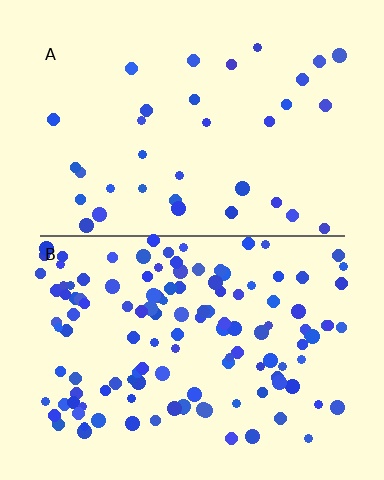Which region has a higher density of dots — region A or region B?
B (the bottom).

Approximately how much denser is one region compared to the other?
Approximately 3.7× — region B over region A.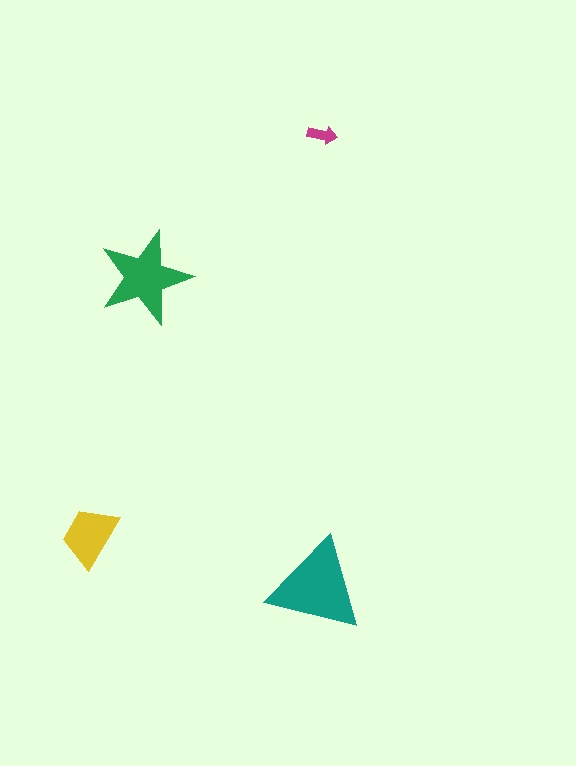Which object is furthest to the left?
The yellow trapezoid is leftmost.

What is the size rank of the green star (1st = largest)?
2nd.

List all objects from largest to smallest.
The teal triangle, the green star, the yellow trapezoid, the magenta arrow.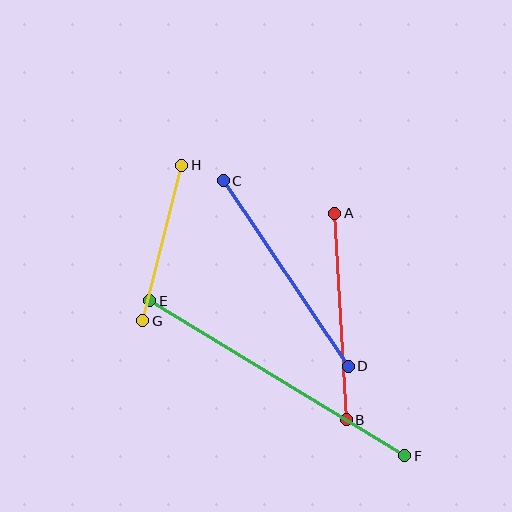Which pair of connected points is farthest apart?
Points E and F are farthest apart.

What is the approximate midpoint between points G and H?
The midpoint is at approximately (162, 243) pixels.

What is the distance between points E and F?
The distance is approximately 298 pixels.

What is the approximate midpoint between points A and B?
The midpoint is at approximately (340, 316) pixels.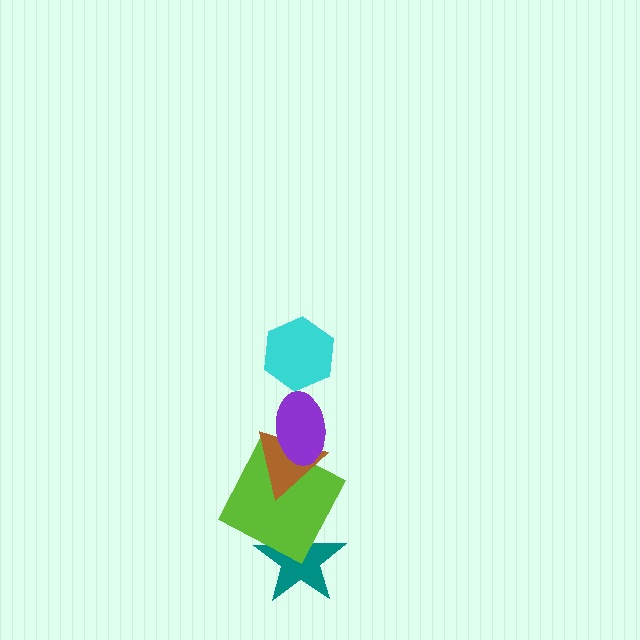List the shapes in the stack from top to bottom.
From top to bottom: the cyan hexagon, the purple ellipse, the brown triangle, the lime square, the teal star.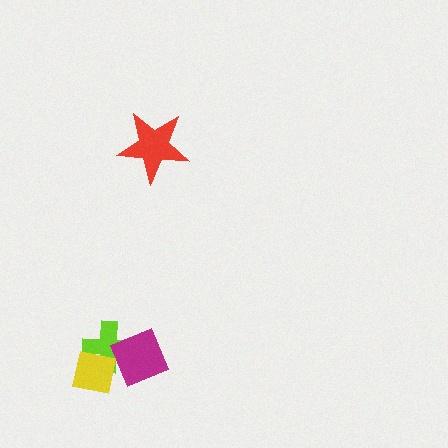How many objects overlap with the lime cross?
2 objects overlap with the lime cross.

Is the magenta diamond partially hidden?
Yes, it is partially covered by another shape.